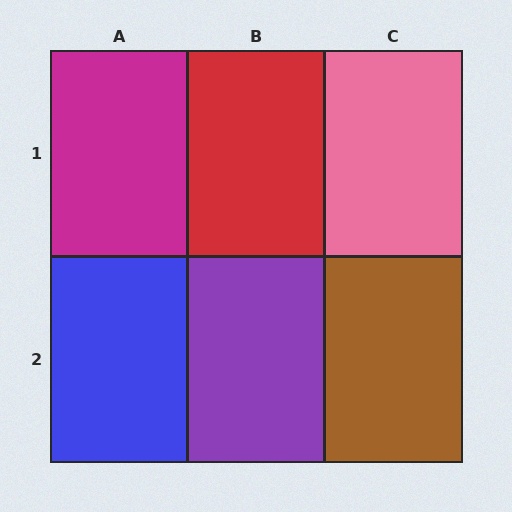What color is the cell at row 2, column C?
Brown.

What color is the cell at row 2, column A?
Blue.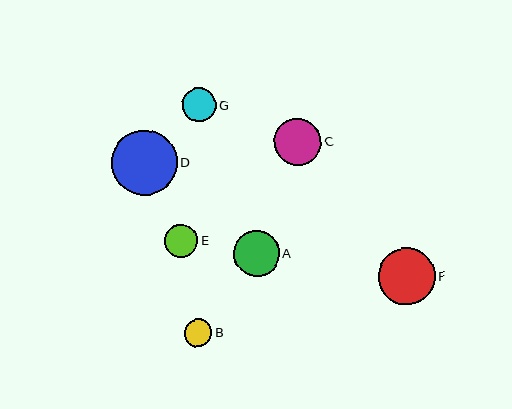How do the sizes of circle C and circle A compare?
Circle C and circle A are approximately the same size.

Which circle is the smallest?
Circle B is the smallest with a size of approximately 27 pixels.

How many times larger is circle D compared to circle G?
Circle D is approximately 1.9 times the size of circle G.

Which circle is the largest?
Circle D is the largest with a size of approximately 65 pixels.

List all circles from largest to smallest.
From largest to smallest: D, F, C, A, G, E, B.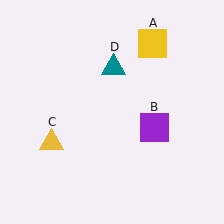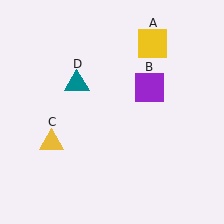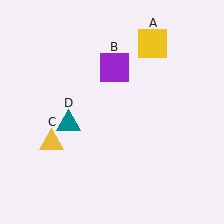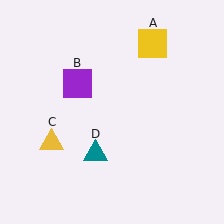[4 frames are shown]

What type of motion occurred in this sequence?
The purple square (object B), teal triangle (object D) rotated counterclockwise around the center of the scene.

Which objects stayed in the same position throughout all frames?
Yellow square (object A) and yellow triangle (object C) remained stationary.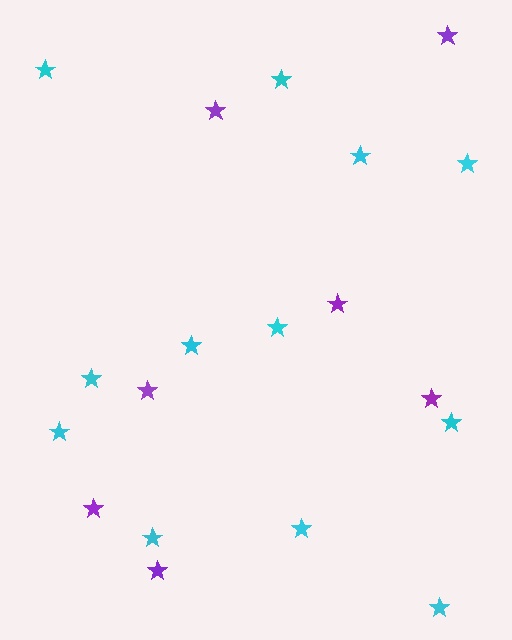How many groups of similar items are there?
There are 2 groups: one group of cyan stars (12) and one group of purple stars (7).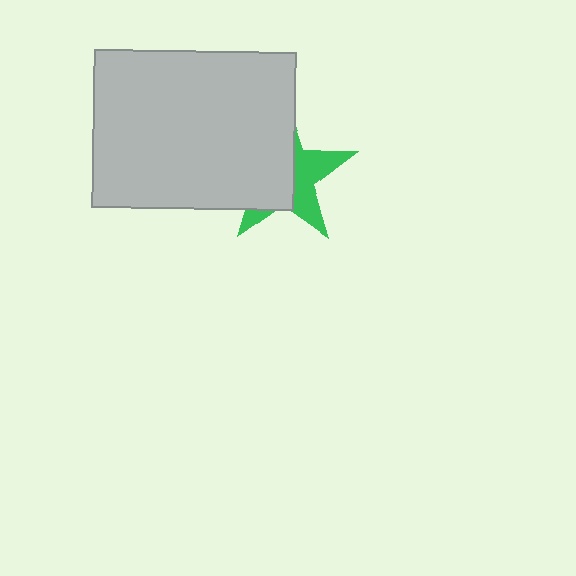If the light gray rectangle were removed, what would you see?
You would see the complete green star.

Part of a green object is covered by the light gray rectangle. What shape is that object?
It is a star.